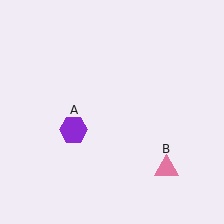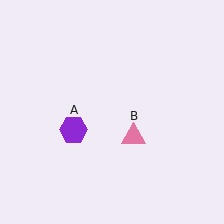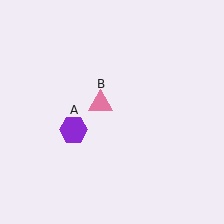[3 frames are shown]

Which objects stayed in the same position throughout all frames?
Purple hexagon (object A) remained stationary.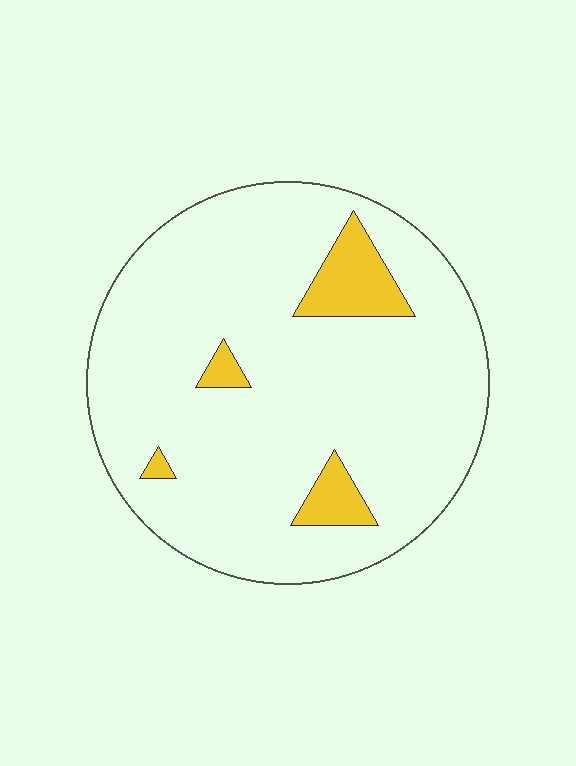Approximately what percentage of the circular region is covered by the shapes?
Approximately 10%.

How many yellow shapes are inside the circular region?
4.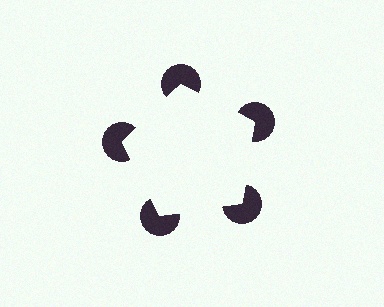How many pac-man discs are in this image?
There are 5 — one at each vertex of the illusory pentagon.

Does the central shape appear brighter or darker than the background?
It typically appears slightly brighter than the background, even though no actual brightness change is drawn.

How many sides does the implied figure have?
5 sides.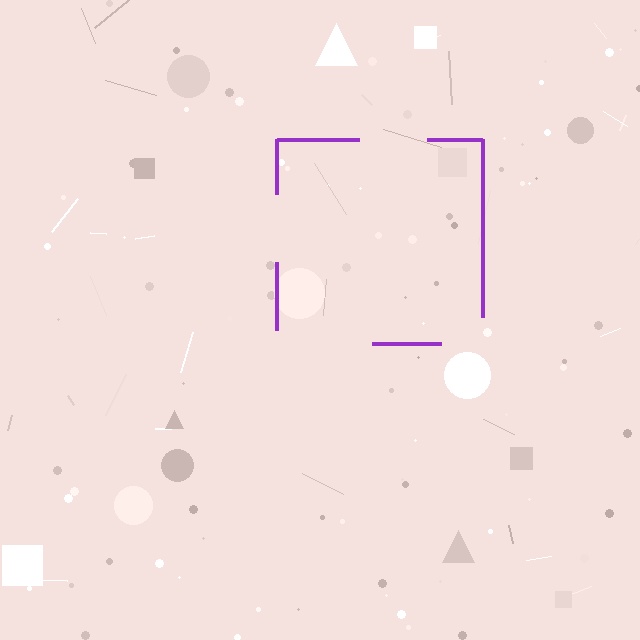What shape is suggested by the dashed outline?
The dashed outline suggests a square.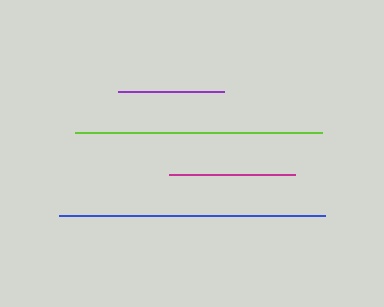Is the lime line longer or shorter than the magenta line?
The lime line is longer than the magenta line.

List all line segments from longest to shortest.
From longest to shortest: blue, lime, magenta, purple.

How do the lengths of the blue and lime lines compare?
The blue and lime lines are approximately the same length.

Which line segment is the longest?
The blue line is the longest at approximately 266 pixels.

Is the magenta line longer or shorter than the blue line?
The blue line is longer than the magenta line.